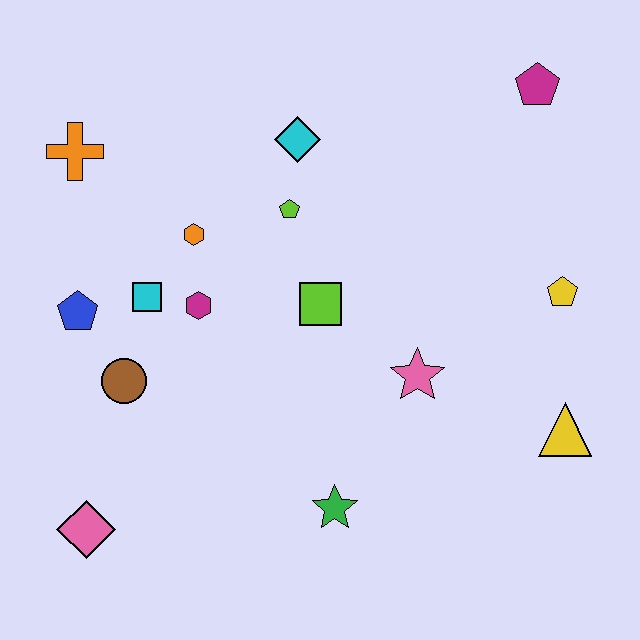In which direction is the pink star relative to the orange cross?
The pink star is to the right of the orange cross.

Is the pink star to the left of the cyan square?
No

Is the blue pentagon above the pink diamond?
Yes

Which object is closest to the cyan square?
The magenta hexagon is closest to the cyan square.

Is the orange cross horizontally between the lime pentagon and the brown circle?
No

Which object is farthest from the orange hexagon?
The yellow triangle is farthest from the orange hexagon.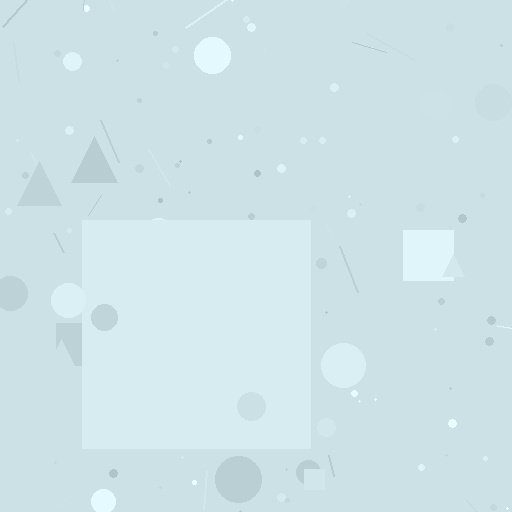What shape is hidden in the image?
A square is hidden in the image.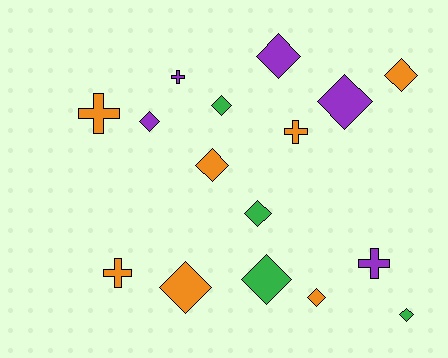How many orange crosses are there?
There are 3 orange crosses.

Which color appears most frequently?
Orange, with 7 objects.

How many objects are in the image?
There are 16 objects.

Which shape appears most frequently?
Diamond, with 11 objects.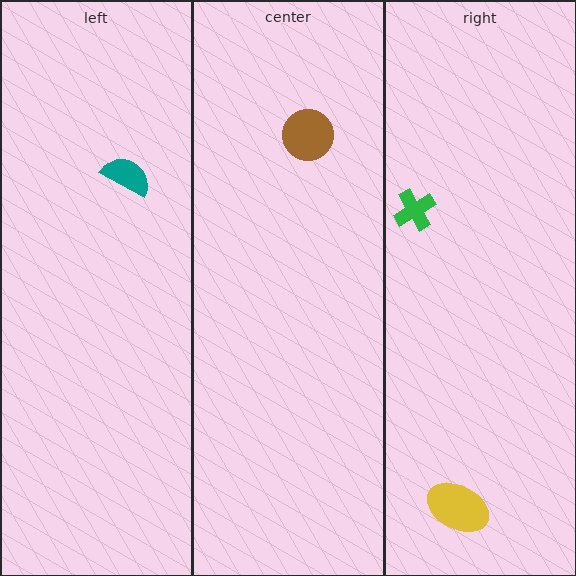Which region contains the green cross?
The right region.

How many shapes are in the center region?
1.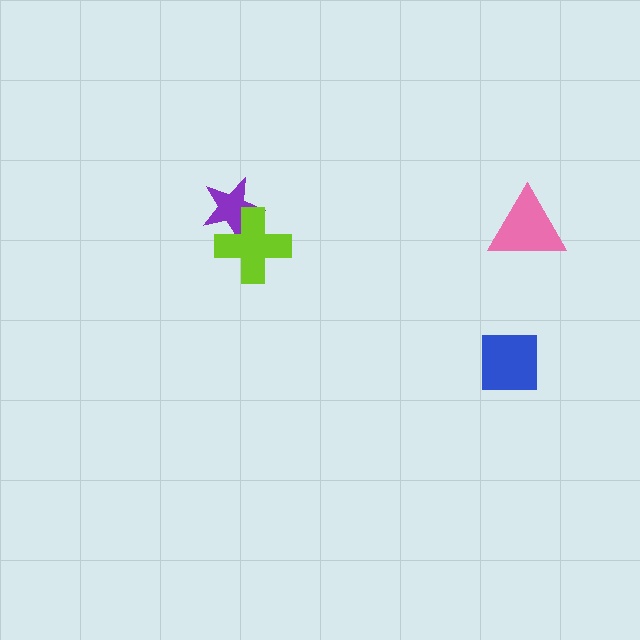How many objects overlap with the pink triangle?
0 objects overlap with the pink triangle.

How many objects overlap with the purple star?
1 object overlaps with the purple star.